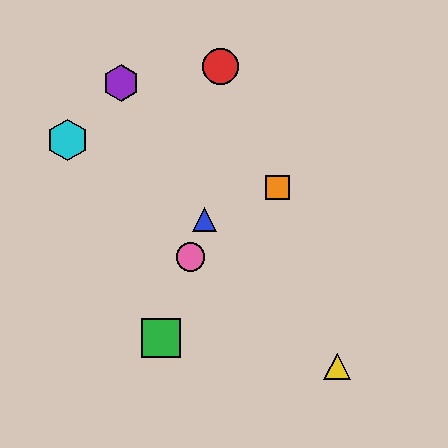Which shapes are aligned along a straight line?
The blue triangle, the green square, the pink circle are aligned along a straight line.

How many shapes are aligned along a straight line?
3 shapes (the blue triangle, the green square, the pink circle) are aligned along a straight line.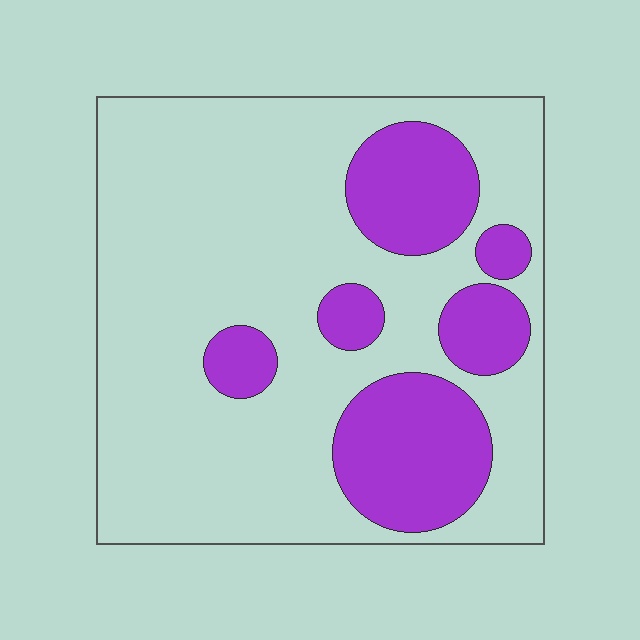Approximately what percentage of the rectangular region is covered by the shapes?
Approximately 25%.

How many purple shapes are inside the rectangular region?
6.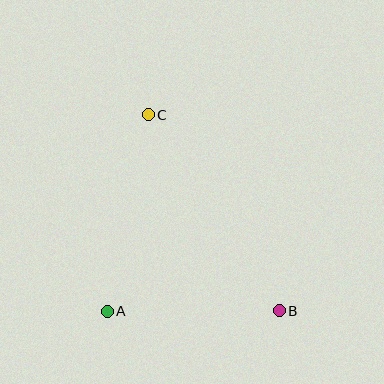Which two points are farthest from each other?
Points B and C are farthest from each other.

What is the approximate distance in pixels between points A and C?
The distance between A and C is approximately 201 pixels.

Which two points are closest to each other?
Points A and B are closest to each other.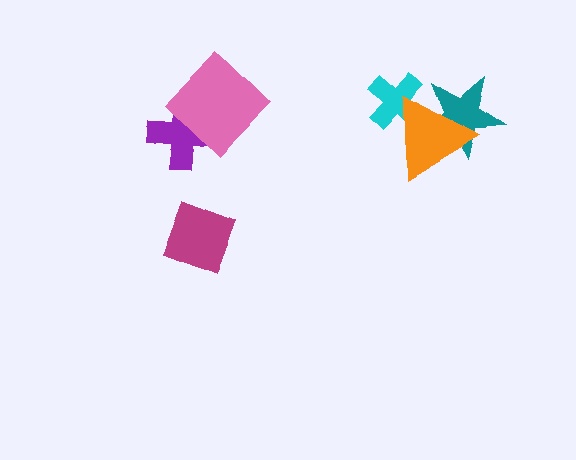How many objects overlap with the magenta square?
0 objects overlap with the magenta square.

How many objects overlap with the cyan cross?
1 object overlaps with the cyan cross.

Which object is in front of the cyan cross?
The orange triangle is in front of the cyan cross.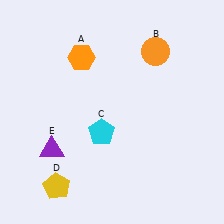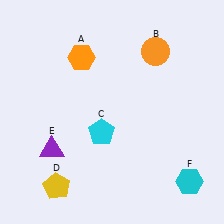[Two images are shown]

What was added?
A cyan hexagon (F) was added in Image 2.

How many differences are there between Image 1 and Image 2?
There is 1 difference between the two images.